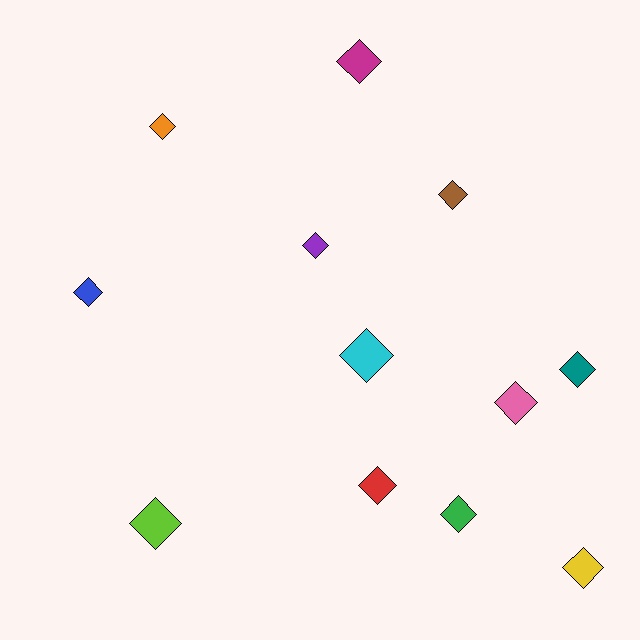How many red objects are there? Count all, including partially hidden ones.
There is 1 red object.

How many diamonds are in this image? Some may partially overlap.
There are 12 diamonds.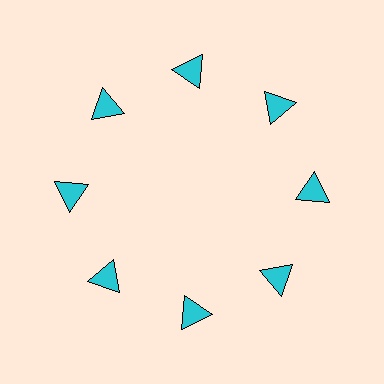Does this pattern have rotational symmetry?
Yes, this pattern has 8-fold rotational symmetry. It looks the same after rotating 45 degrees around the center.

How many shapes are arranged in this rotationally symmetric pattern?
There are 8 shapes, arranged in 8 groups of 1.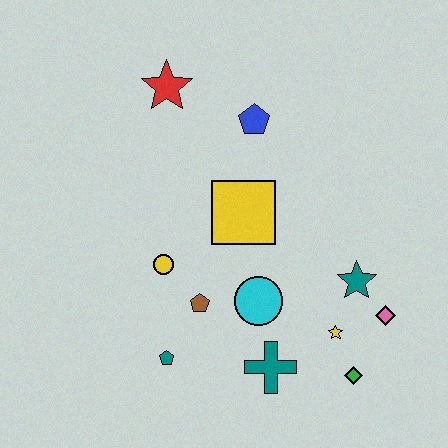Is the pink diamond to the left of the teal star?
No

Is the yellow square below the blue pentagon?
Yes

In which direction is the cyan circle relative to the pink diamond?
The cyan circle is to the left of the pink diamond.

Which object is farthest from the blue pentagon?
The green diamond is farthest from the blue pentagon.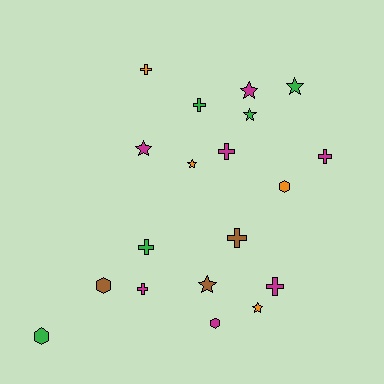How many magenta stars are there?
There are 2 magenta stars.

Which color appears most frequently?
Magenta, with 7 objects.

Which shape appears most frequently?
Cross, with 8 objects.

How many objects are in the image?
There are 19 objects.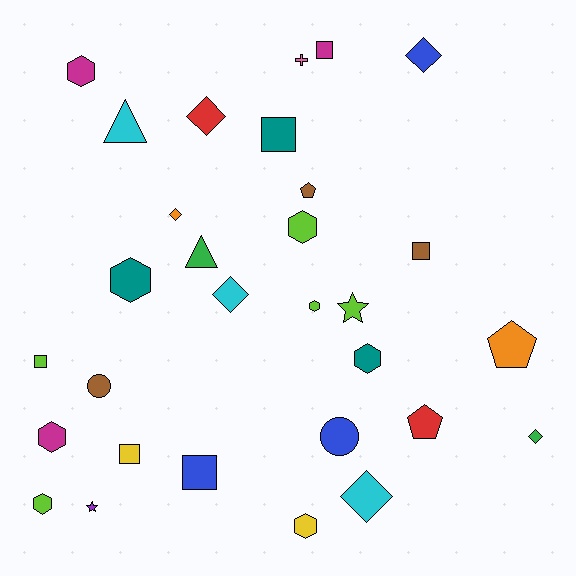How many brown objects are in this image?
There are 3 brown objects.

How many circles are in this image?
There are 2 circles.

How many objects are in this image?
There are 30 objects.